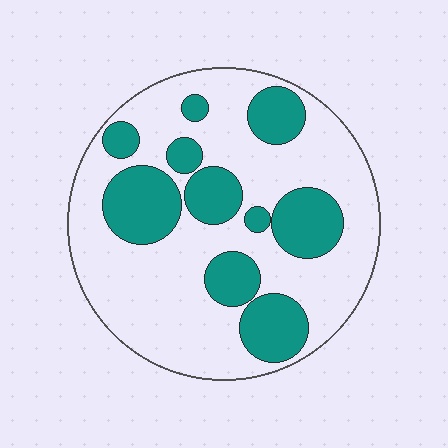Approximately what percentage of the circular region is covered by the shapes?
Approximately 30%.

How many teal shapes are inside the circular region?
10.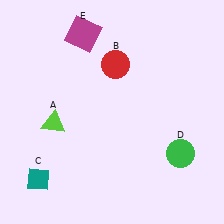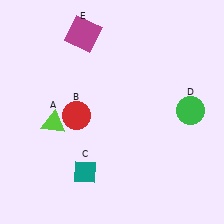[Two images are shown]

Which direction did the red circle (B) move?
The red circle (B) moved down.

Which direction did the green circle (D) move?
The green circle (D) moved up.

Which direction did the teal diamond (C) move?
The teal diamond (C) moved right.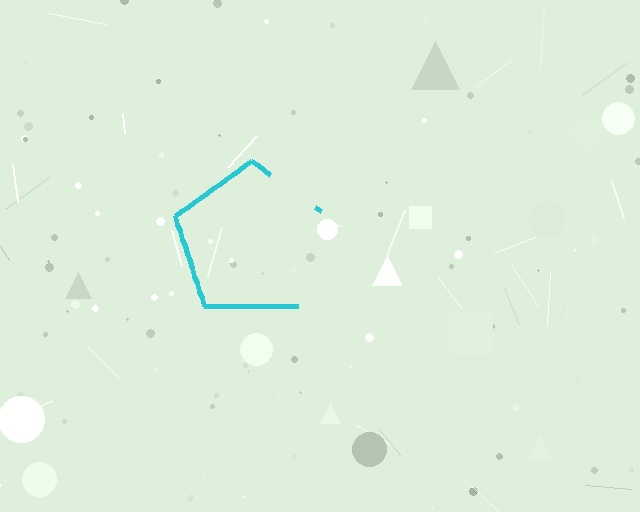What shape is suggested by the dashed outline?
The dashed outline suggests a pentagon.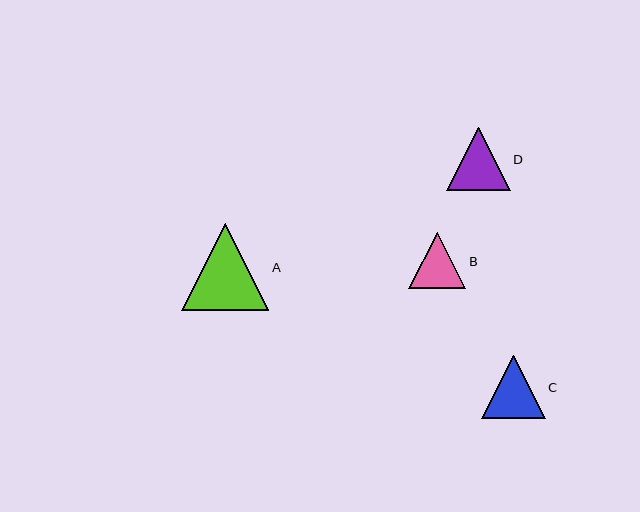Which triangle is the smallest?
Triangle B is the smallest with a size of approximately 57 pixels.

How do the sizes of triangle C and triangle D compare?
Triangle C and triangle D are approximately the same size.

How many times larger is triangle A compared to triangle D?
Triangle A is approximately 1.4 times the size of triangle D.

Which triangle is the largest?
Triangle A is the largest with a size of approximately 87 pixels.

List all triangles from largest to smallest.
From largest to smallest: A, C, D, B.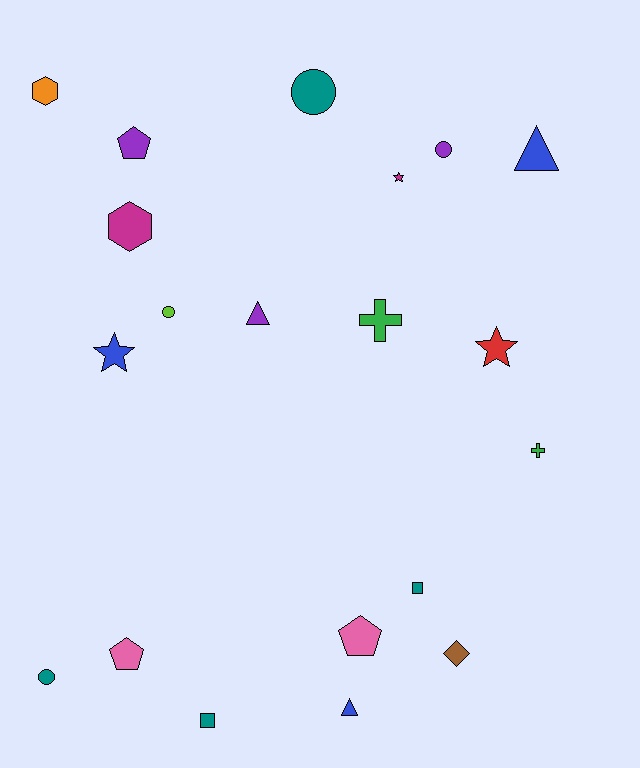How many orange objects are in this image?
There is 1 orange object.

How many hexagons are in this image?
There are 2 hexagons.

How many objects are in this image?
There are 20 objects.